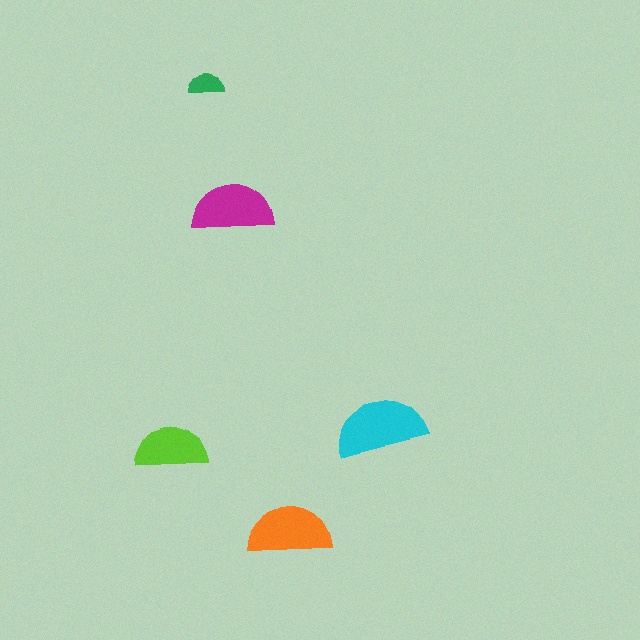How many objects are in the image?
There are 5 objects in the image.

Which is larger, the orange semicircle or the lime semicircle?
The orange one.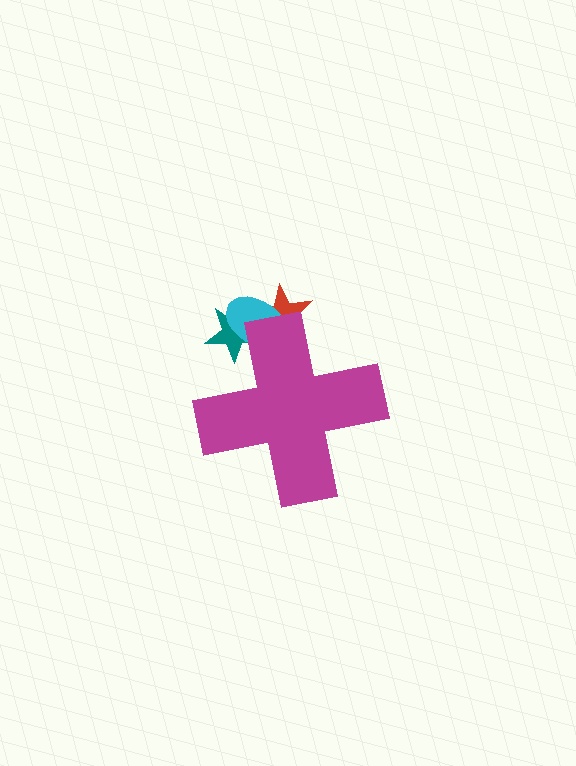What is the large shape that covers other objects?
A magenta cross.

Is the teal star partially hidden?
Yes, the teal star is partially hidden behind the magenta cross.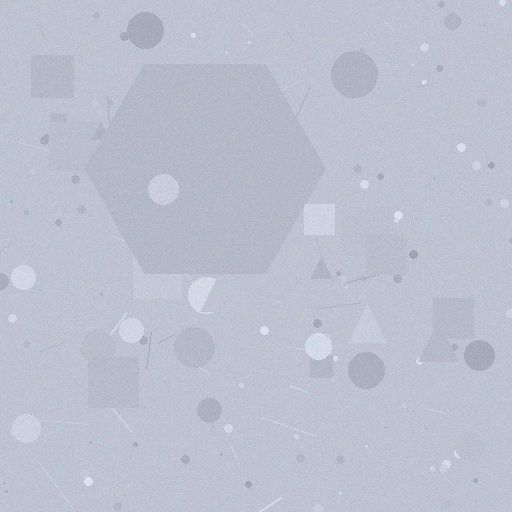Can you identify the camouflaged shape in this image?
The camouflaged shape is a hexagon.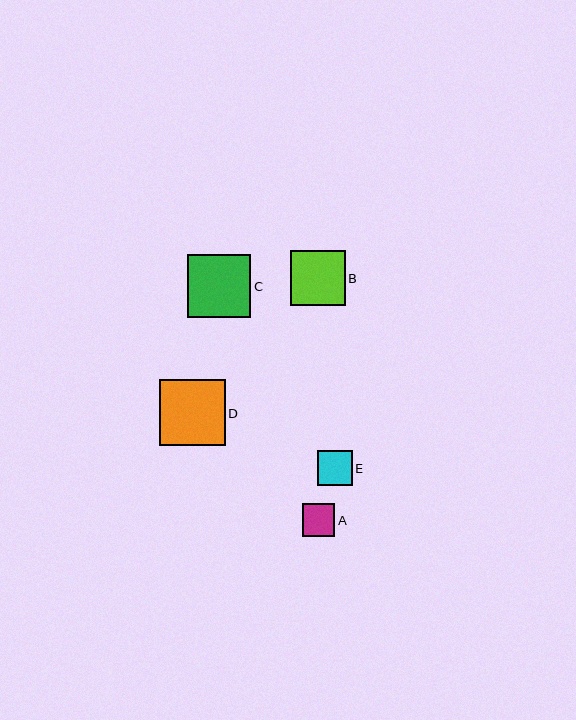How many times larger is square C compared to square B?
Square C is approximately 1.2 times the size of square B.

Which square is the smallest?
Square A is the smallest with a size of approximately 32 pixels.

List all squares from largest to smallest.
From largest to smallest: D, C, B, E, A.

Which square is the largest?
Square D is the largest with a size of approximately 65 pixels.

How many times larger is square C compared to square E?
Square C is approximately 1.8 times the size of square E.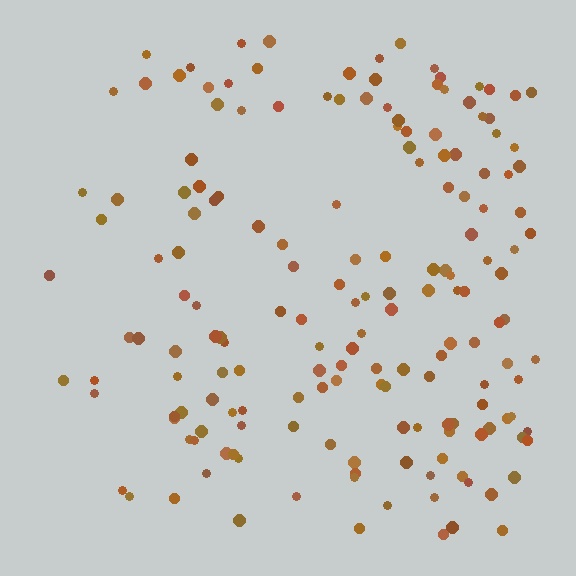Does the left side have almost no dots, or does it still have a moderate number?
Still a moderate number, just noticeably fewer than the right.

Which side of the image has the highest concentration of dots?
The right.